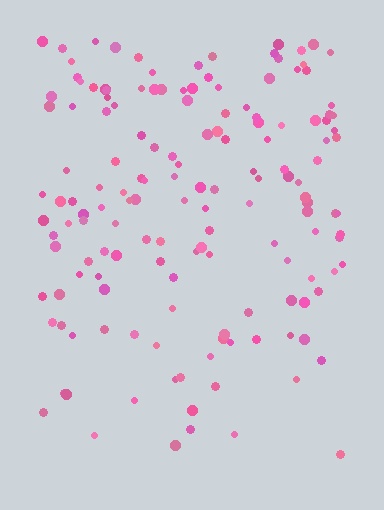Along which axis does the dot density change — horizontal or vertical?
Vertical.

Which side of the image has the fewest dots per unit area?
The bottom.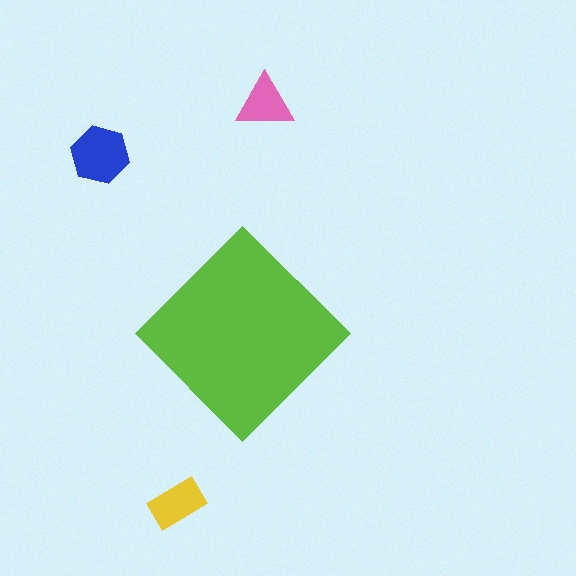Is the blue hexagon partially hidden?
No, the blue hexagon is fully visible.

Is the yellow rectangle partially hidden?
No, the yellow rectangle is fully visible.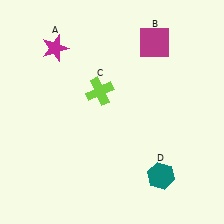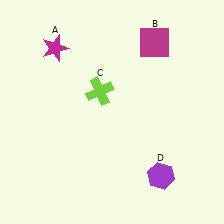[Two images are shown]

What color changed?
The hexagon (D) changed from teal in Image 1 to purple in Image 2.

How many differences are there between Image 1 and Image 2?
There is 1 difference between the two images.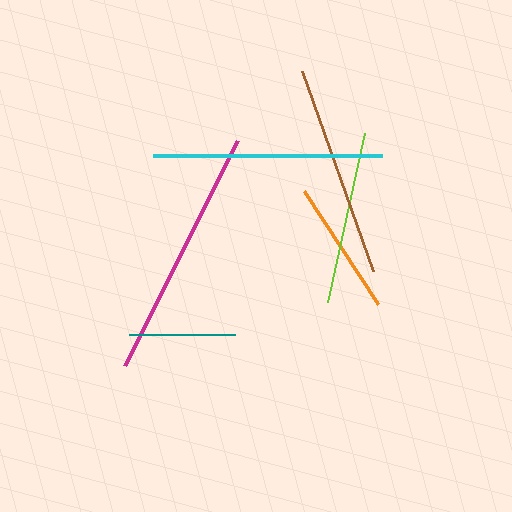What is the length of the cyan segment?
The cyan segment is approximately 230 pixels long.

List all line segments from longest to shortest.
From longest to shortest: magenta, cyan, brown, lime, orange, teal.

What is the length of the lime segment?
The lime segment is approximately 173 pixels long.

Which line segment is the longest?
The magenta line is the longest at approximately 253 pixels.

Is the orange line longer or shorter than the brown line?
The brown line is longer than the orange line.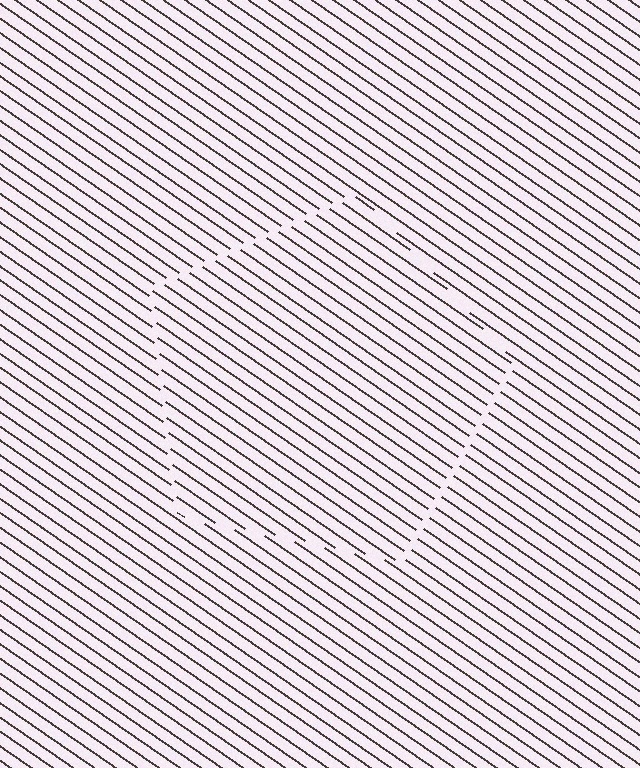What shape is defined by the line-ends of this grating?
An illusory pentagon. The interior of the shape contains the same grating, shifted by half a period — the contour is defined by the phase discontinuity where line-ends from the inner and outer gratings abut.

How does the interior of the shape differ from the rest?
The interior of the shape contains the same grating, shifted by half a period — the contour is defined by the phase discontinuity where line-ends from the inner and outer gratings abut.